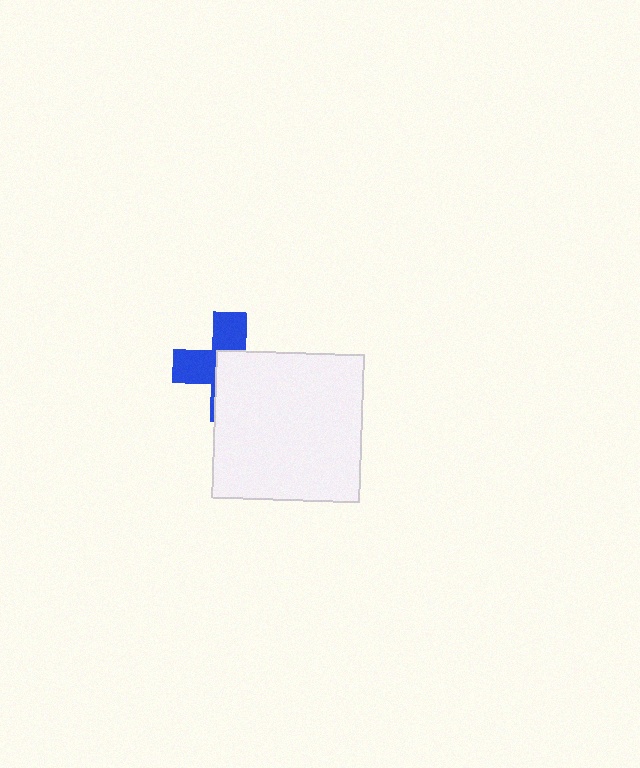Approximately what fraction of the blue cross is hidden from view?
Roughly 54% of the blue cross is hidden behind the white square.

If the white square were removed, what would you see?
You would see the complete blue cross.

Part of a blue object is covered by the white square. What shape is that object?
It is a cross.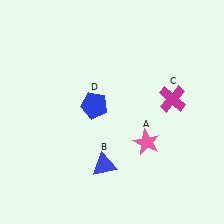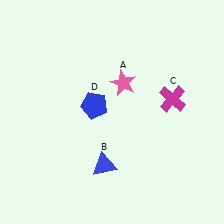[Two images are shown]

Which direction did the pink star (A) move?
The pink star (A) moved up.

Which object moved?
The pink star (A) moved up.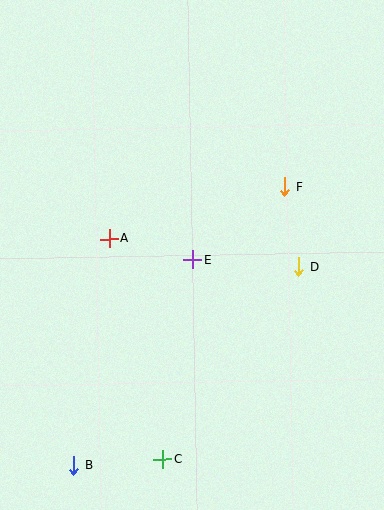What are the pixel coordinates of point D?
Point D is at (299, 267).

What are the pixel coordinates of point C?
Point C is at (163, 460).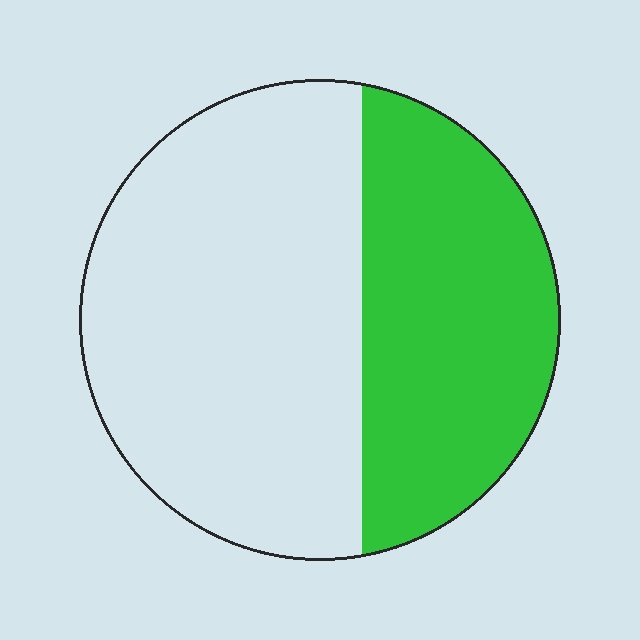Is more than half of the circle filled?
No.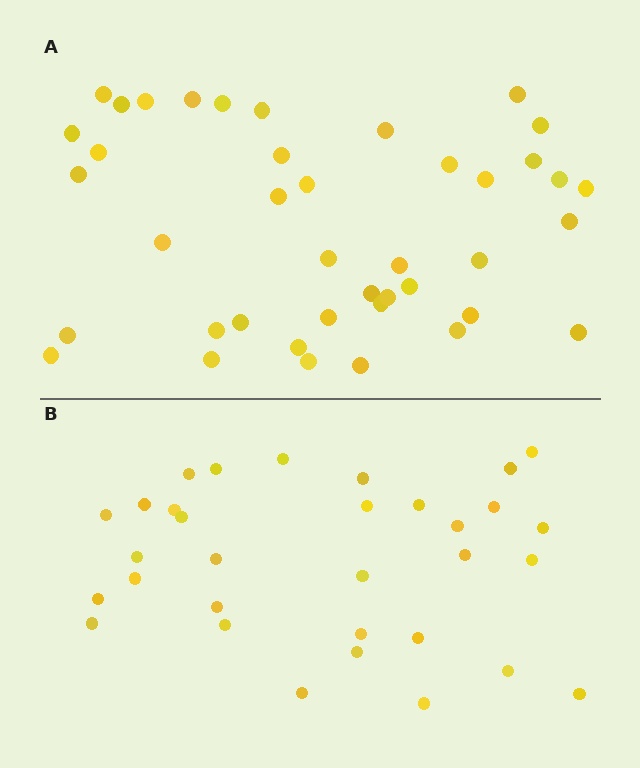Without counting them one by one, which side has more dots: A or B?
Region A (the top region) has more dots.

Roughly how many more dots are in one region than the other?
Region A has roughly 8 or so more dots than region B.